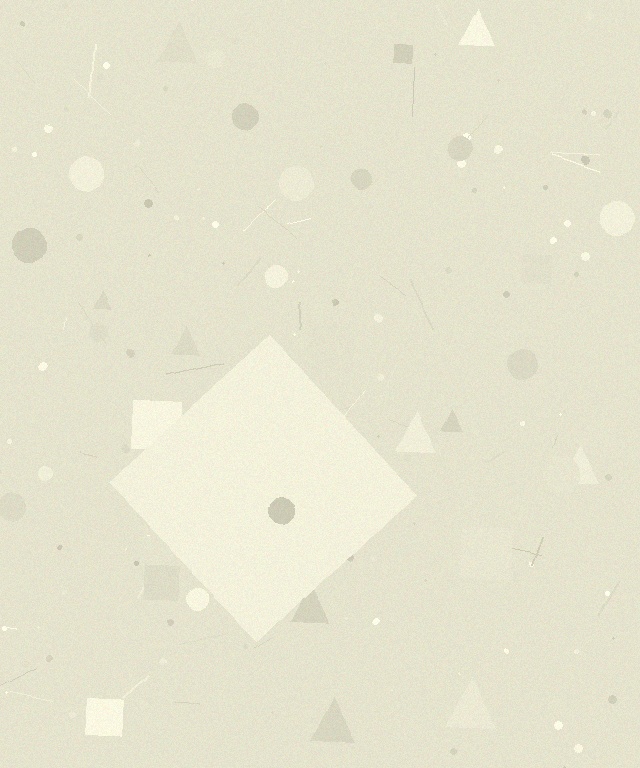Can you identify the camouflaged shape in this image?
The camouflaged shape is a diamond.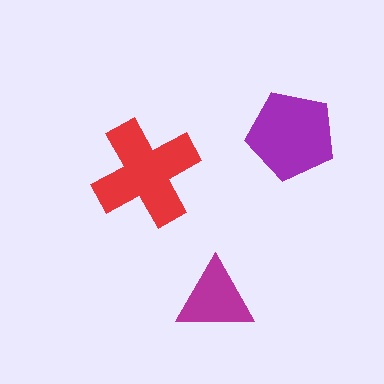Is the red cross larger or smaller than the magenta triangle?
Larger.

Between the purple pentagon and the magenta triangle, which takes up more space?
The purple pentagon.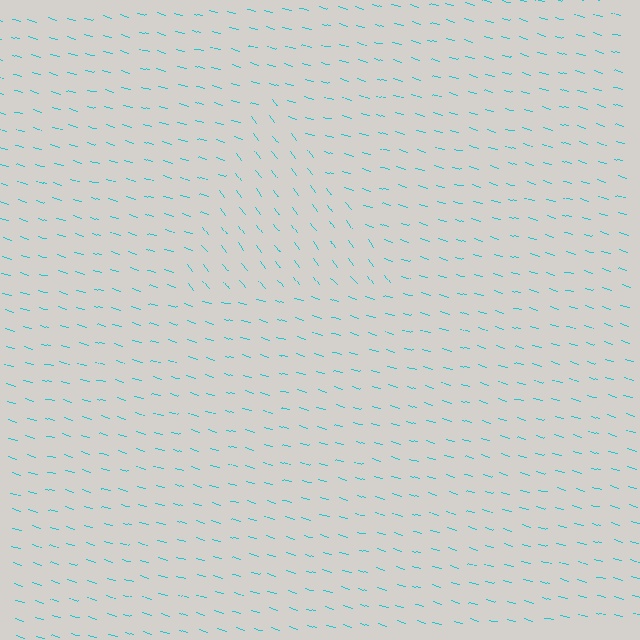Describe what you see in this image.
The image is filled with small cyan line segments. A triangle region in the image has lines oriented differently from the surrounding lines, creating a visible texture boundary.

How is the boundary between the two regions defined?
The boundary is defined purely by a change in line orientation (approximately 37 degrees difference). All lines are the same color and thickness.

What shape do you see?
I see a triangle.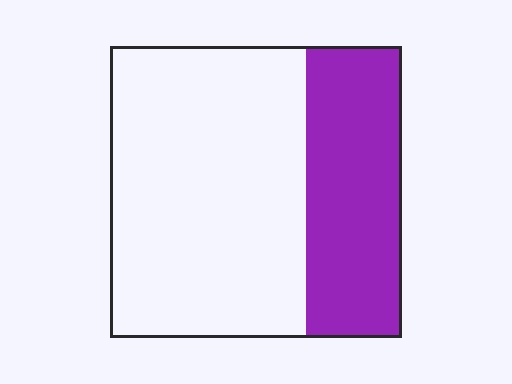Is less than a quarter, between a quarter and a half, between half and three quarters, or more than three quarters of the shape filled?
Between a quarter and a half.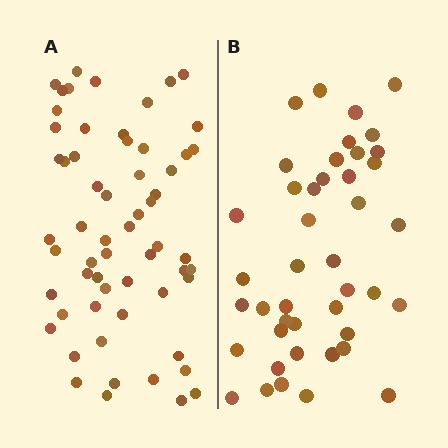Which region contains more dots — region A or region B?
Region A (the left region) has more dots.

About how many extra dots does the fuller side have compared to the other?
Region A has approximately 15 more dots than region B.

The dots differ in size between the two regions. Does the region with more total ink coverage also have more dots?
No. Region B has more total ink coverage because its dots are larger, but region A actually contains more individual dots. Total area can be misleading — the number of items is what matters here.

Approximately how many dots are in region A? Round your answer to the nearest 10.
About 60 dots.